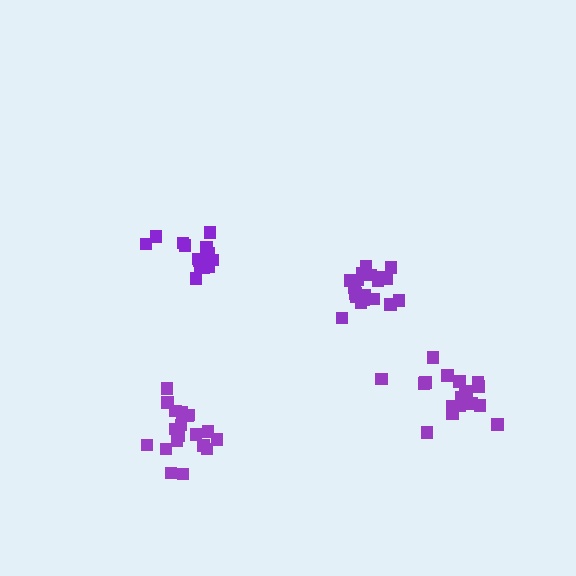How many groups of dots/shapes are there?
There are 4 groups.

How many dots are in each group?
Group 1: 19 dots, Group 2: 18 dots, Group 3: 15 dots, Group 4: 19 dots (71 total).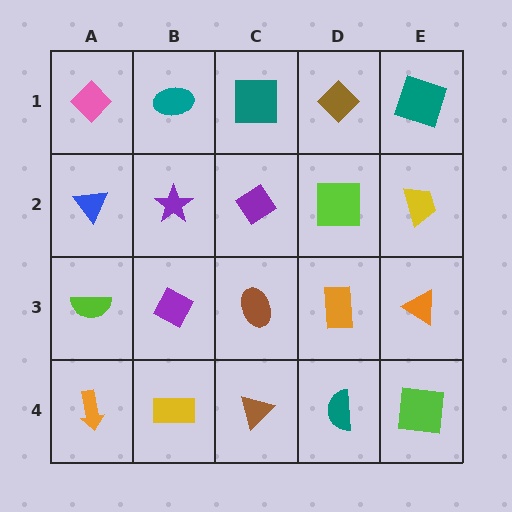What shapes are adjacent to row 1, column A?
A blue triangle (row 2, column A), a teal ellipse (row 1, column B).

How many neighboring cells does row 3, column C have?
4.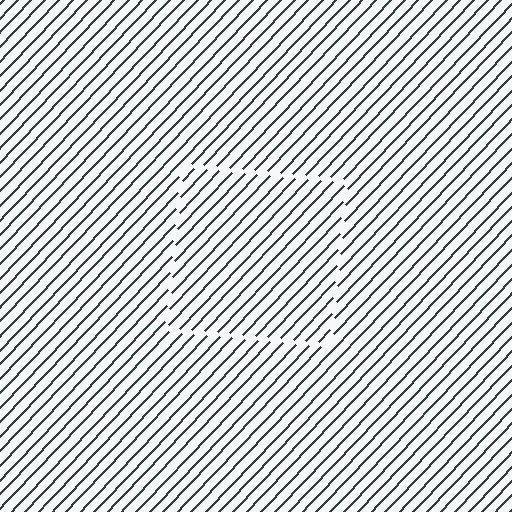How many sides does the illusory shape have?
4 sides — the line-ends trace a square.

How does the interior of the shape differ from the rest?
The interior of the shape contains the same grating, shifted by half a period — the contour is defined by the phase discontinuity where line-ends from the inner and outer gratings abut.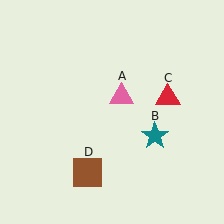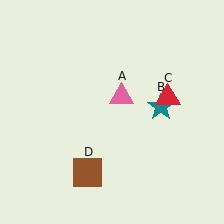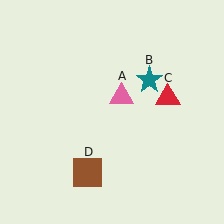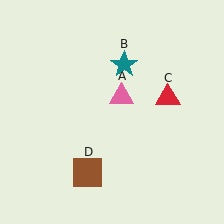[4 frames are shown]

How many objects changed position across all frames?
1 object changed position: teal star (object B).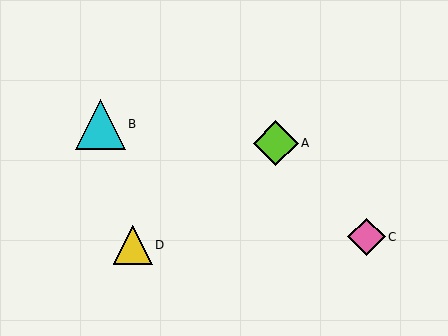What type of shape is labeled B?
Shape B is a cyan triangle.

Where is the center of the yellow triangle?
The center of the yellow triangle is at (133, 245).